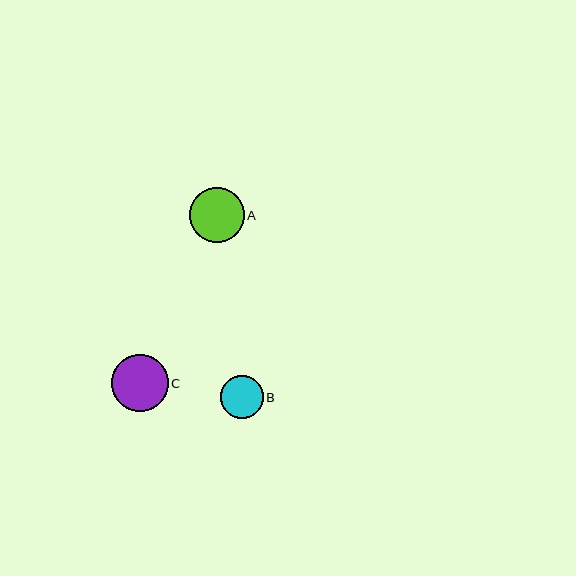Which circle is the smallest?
Circle B is the smallest with a size of approximately 43 pixels.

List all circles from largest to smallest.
From largest to smallest: C, A, B.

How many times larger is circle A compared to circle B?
Circle A is approximately 1.3 times the size of circle B.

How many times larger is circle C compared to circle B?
Circle C is approximately 1.3 times the size of circle B.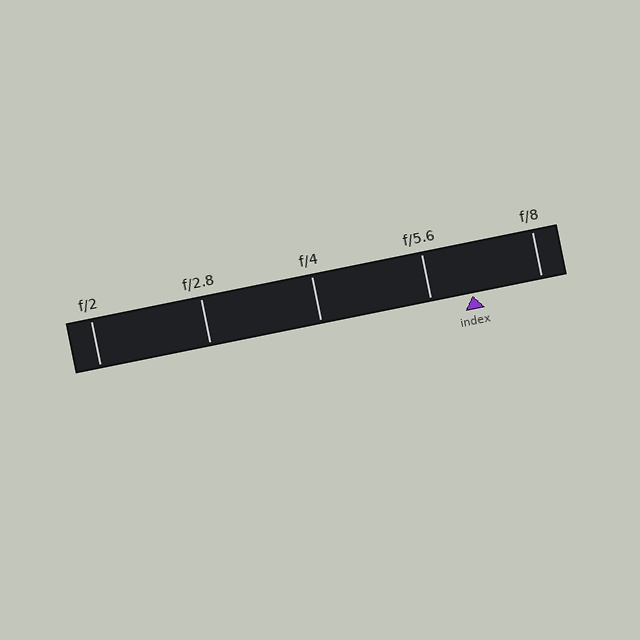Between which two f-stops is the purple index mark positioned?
The index mark is between f/5.6 and f/8.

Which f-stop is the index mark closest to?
The index mark is closest to f/5.6.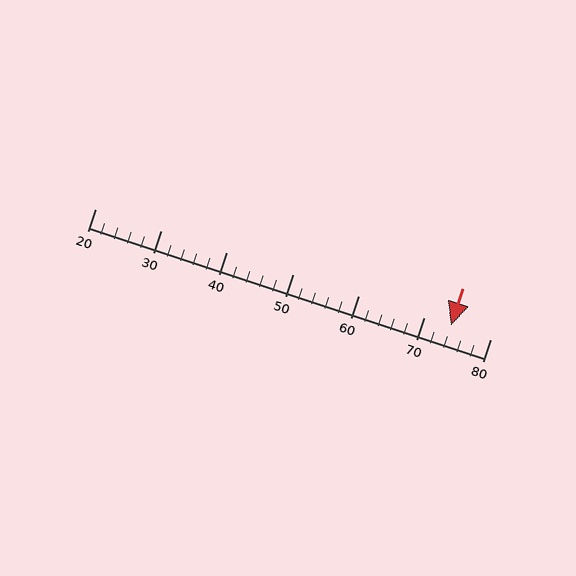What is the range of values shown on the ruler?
The ruler shows values from 20 to 80.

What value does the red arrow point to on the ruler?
The red arrow points to approximately 74.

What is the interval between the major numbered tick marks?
The major tick marks are spaced 10 units apart.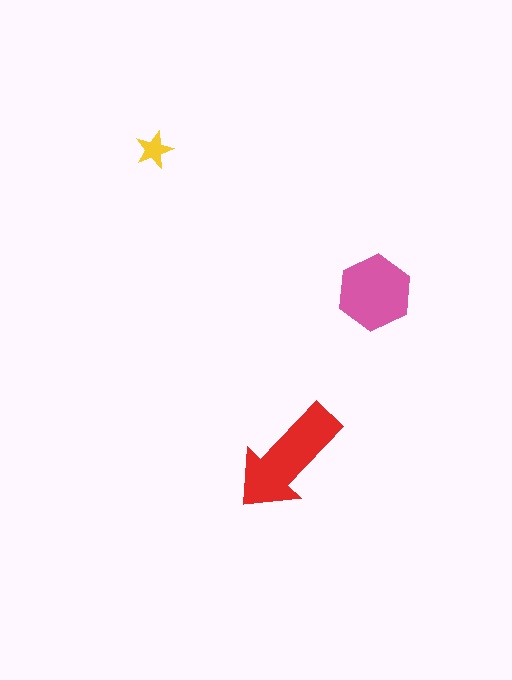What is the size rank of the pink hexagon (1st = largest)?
2nd.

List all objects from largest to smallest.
The red arrow, the pink hexagon, the yellow star.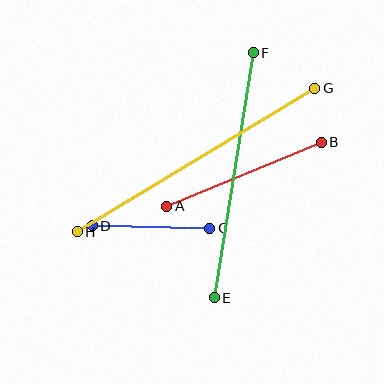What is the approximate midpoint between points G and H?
The midpoint is at approximately (196, 160) pixels.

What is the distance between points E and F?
The distance is approximately 248 pixels.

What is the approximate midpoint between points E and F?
The midpoint is at approximately (234, 175) pixels.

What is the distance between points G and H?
The distance is approximately 278 pixels.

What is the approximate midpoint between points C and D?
The midpoint is at approximately (151, 227) pixels.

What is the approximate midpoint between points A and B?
The midpoint is at approximately (244, 174) pixels.